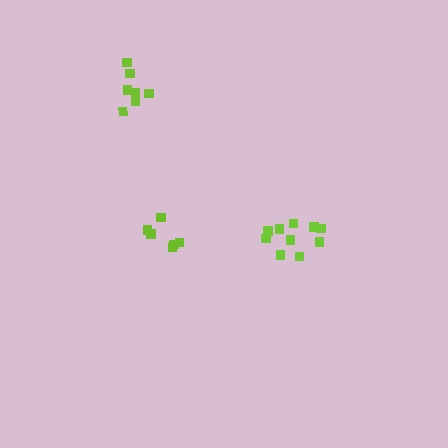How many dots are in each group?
Group 1: 6 dots, Group 2: 10 dots, Group 3: 7 dots (23 total).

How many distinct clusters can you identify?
There are 3 distinct clusters.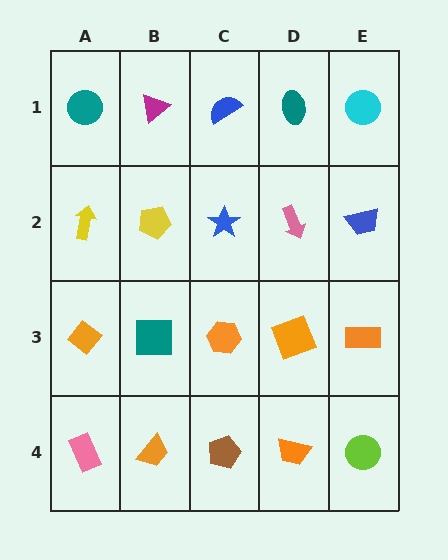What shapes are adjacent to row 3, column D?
A pink arrow (row 2, column D), an orange trapezoid (row 4, column D), an orange hexagon (row 3, column C), an orange rectangle (row 3, column E).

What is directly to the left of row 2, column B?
A yellow arrow.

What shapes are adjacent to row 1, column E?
A blue trapezoid (row 2, column E), a teal ellipse (row 1, column D).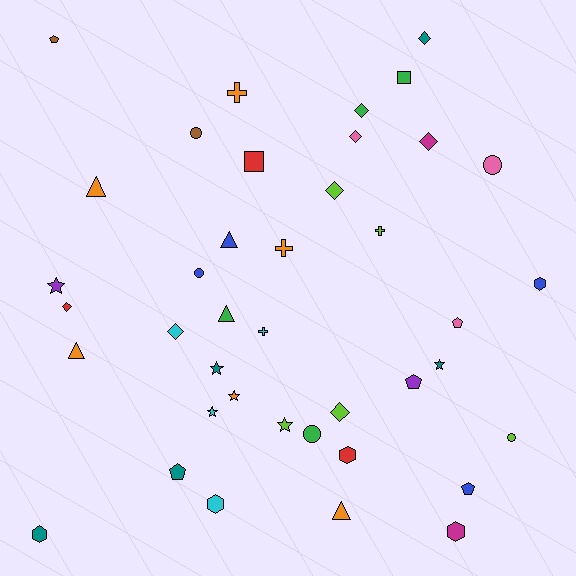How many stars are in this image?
There are 6 stars.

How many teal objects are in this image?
There are 5 teal objects.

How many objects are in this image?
There are 40 objects.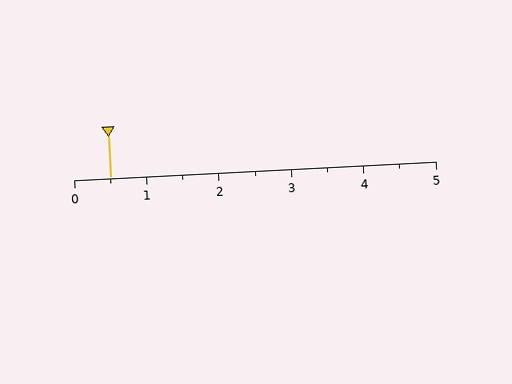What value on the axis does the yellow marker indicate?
The marker indicates approximately 0.5.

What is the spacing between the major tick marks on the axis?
The major ticks are spaced 1 apart.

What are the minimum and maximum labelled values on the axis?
The axis runs from 0 to 5.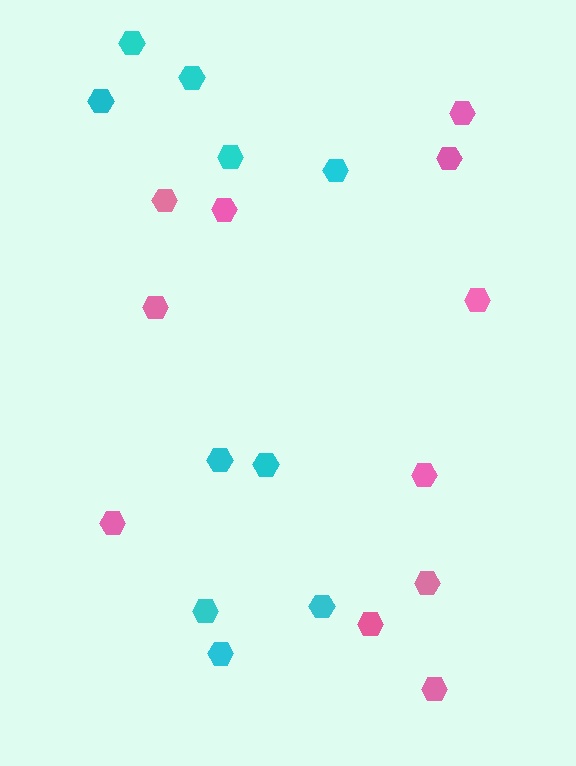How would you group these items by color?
There are 2 groups: one group of cyan hexagons (10) and one group of pink hexagons (11).